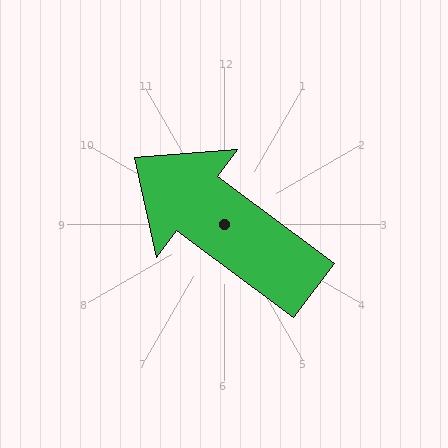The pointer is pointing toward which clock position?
Roughly 10 o'clock.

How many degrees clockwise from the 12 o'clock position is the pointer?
Approximately 307 degrees.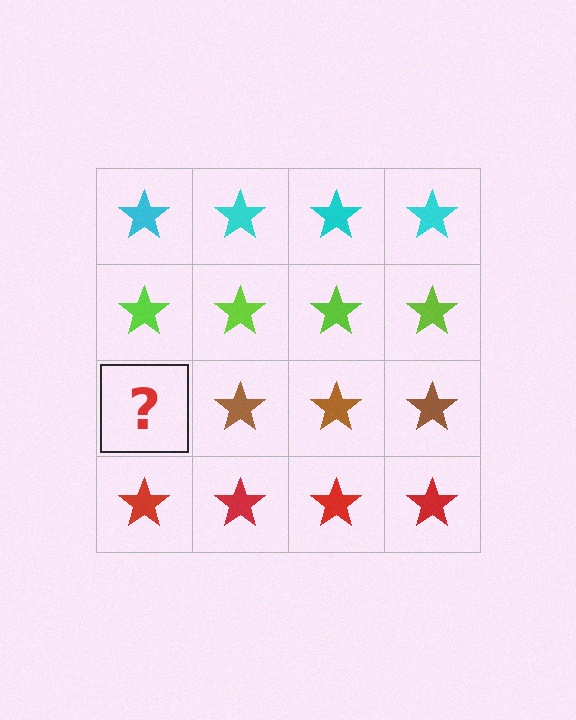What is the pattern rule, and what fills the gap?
The rule is that each row has a consistent color. The gap should be filled with a brown star.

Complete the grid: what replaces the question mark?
The question mark should be replaced with a brown star.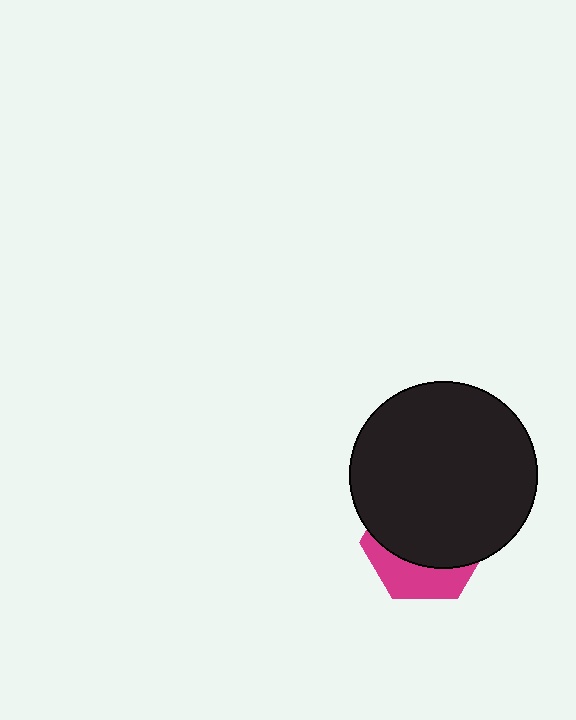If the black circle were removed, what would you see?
You would see the complete magenta hexagon.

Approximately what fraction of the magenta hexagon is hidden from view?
Roughly 69% of the magenta hexagon is hidden behind the black circle.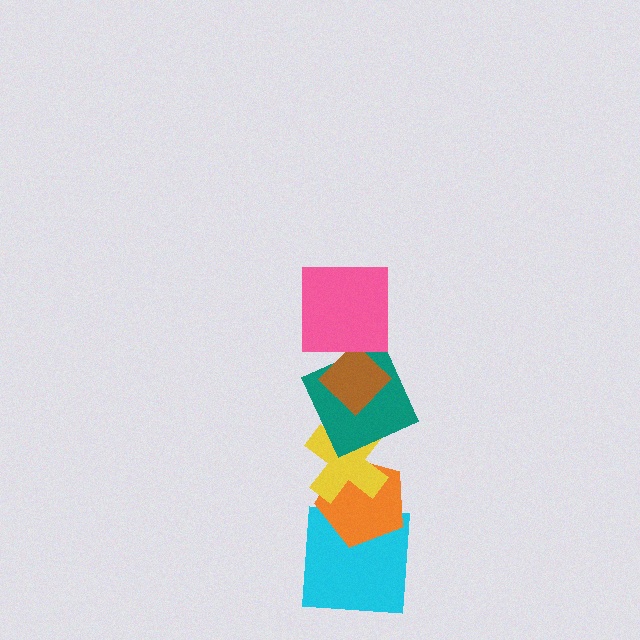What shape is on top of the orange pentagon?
The yellow cross is on top of the orange pentagon.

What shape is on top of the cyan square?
The orange pentagon is on top of the cyan square.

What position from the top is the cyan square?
The cyan square is 6th from the top.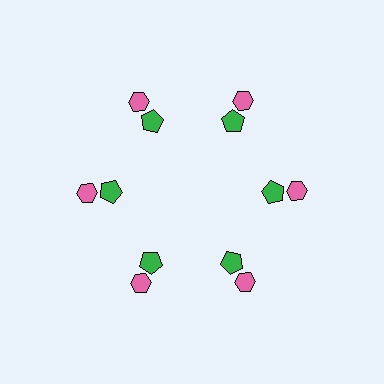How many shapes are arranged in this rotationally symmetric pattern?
There are 12 shapes, arranged in 6 groups of 2.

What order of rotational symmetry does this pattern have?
This pattern has 6-fold rotational symmetry.